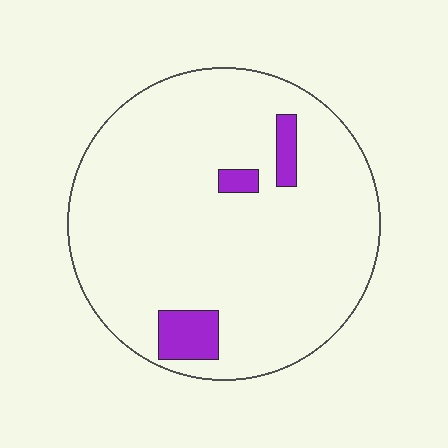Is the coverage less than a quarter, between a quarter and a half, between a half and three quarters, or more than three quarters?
Less than a quarter.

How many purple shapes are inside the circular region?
3.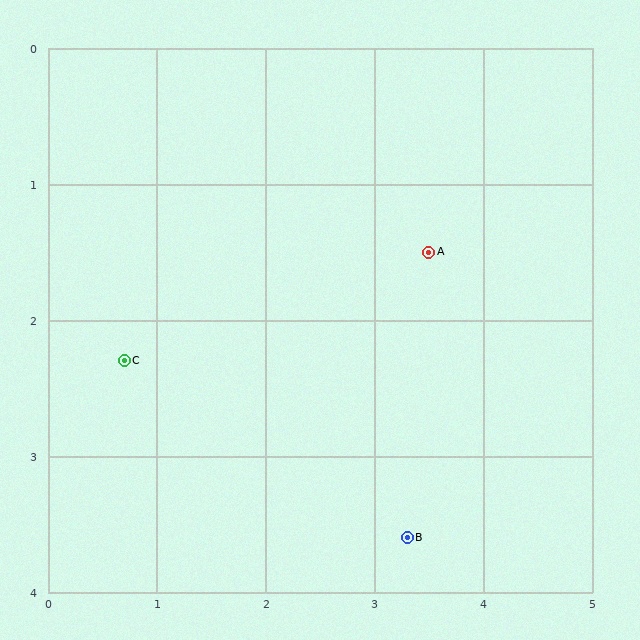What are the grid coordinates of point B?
Point B is at approximately (3.3, 3.6).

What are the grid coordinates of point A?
Point A is at approximately (3.5, 1.5).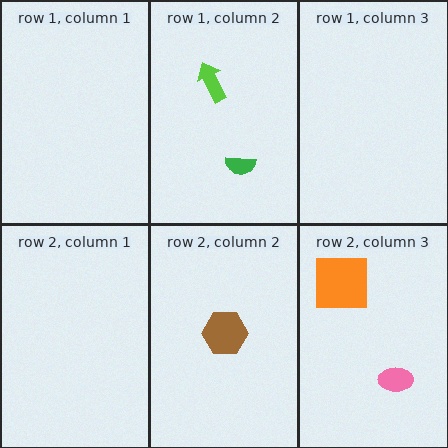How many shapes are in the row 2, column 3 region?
2.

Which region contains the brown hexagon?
The row 2, column 2 region.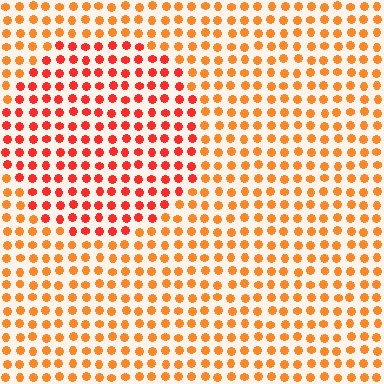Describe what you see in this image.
The image is filled with small orange elements in a uniform arrangement. A circle-shaped region is visible where the elements are tinted to a slightly different hue, forming a subtle color boundary.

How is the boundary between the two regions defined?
The boundary is defined purely by a slight shift in hue (about 27 degrees). Spacing, size, and orientation are identical on both sides.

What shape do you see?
I see a circle.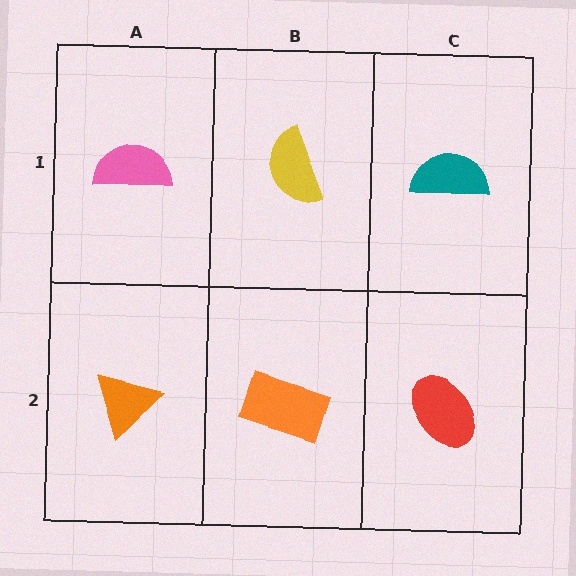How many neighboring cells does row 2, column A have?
2.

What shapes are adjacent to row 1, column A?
An orange triangle (row 2, column A), a yellow semicircle (row 1, column B).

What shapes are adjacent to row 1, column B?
An orange rectangle (row 2, column B), a pink semicircle (row 1, column A), a teal semicircle (row 1, column C).